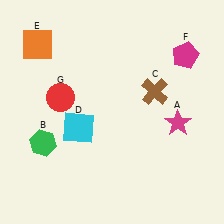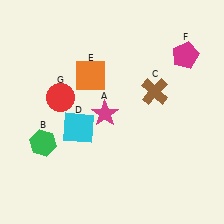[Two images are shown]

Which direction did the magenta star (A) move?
The magenta star (A) moved left.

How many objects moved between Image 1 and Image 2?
2 objects moved between the two images.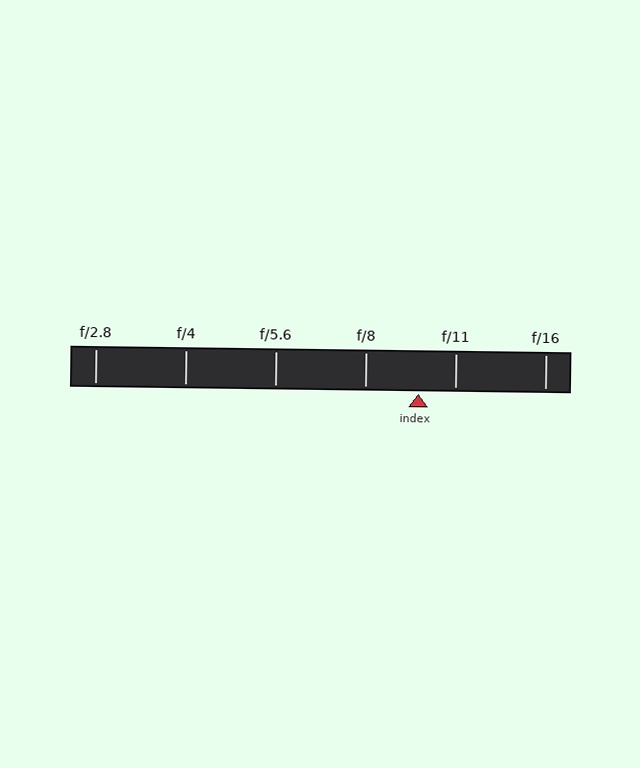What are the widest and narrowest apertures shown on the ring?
The widest aperture shown is f/2.8 and the narrowest is f/16.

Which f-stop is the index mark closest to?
The index mark is closest to f/11.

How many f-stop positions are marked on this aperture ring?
There are 6 f-stop positions marked.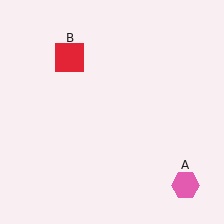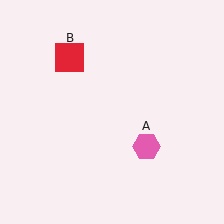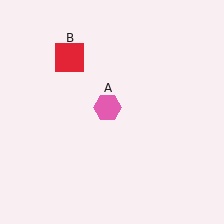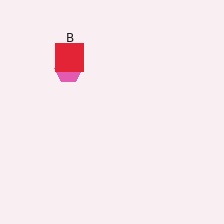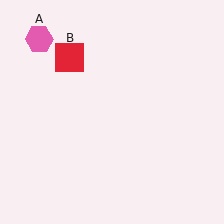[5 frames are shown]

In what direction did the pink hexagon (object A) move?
The pink hexagon (object A) moved up and to the left.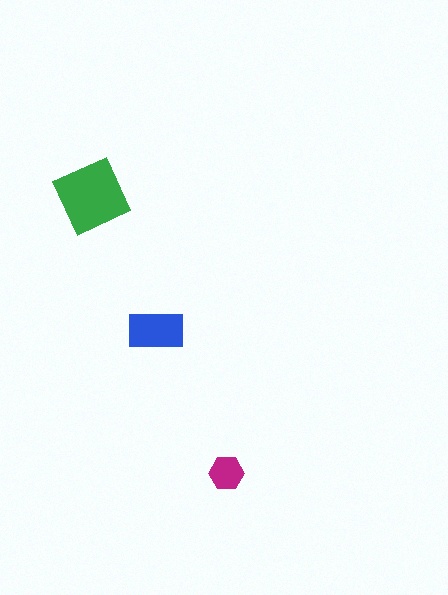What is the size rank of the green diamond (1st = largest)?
1st.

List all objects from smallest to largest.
The magenta hexagon, the blue rectangle, the green diamond.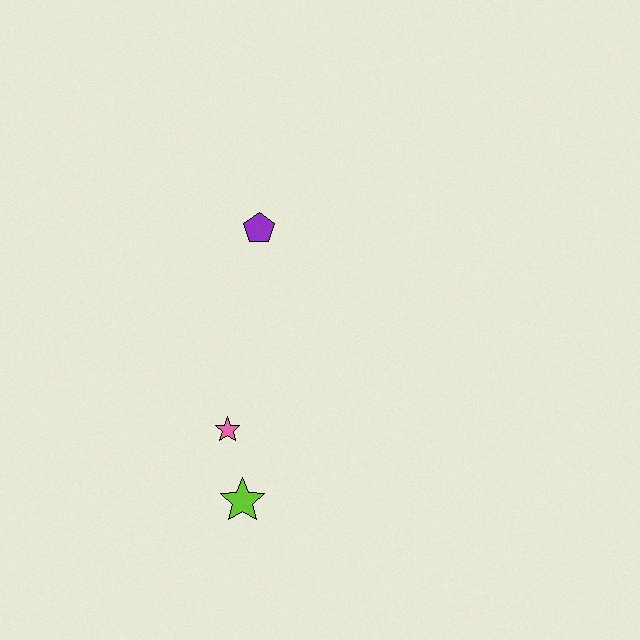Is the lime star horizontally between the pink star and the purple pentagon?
Yes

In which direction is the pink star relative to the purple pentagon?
The pink star is below the purple pentagon.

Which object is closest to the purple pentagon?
The pink star is closest to the purple pentagon.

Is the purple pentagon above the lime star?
Yes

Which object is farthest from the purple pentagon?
The lime star is farthest from the purple pentagon.